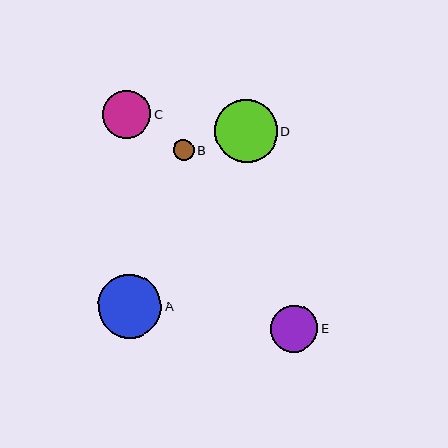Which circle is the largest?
Circle A is the largest with a size of approximately 63 pixels.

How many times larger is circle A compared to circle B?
Circle A is approximately 3.0 times the size of circle B.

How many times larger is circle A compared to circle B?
Circle A is approximately 3.0 times the size of circle B.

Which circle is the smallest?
Circle B is the smallest with a size of approximately 21 pixels.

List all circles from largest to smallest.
From largest to smallest: A, D, C, E, B.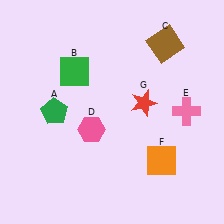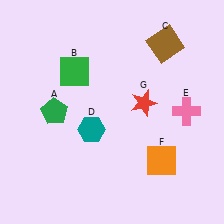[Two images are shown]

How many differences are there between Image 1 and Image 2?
There is 1 difference between the two images.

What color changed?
The hexagon (D) changed from pink in Image 1 to teal in Image 2.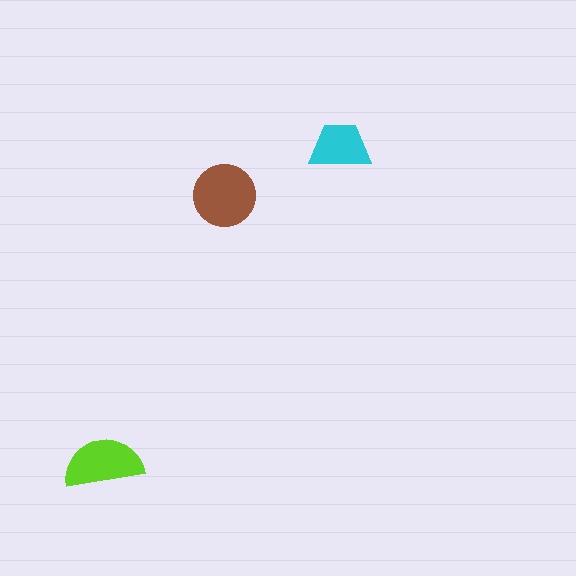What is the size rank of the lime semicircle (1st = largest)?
2nd.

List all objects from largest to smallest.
The brown circle, the lime semicircle, the cyan trapezoid.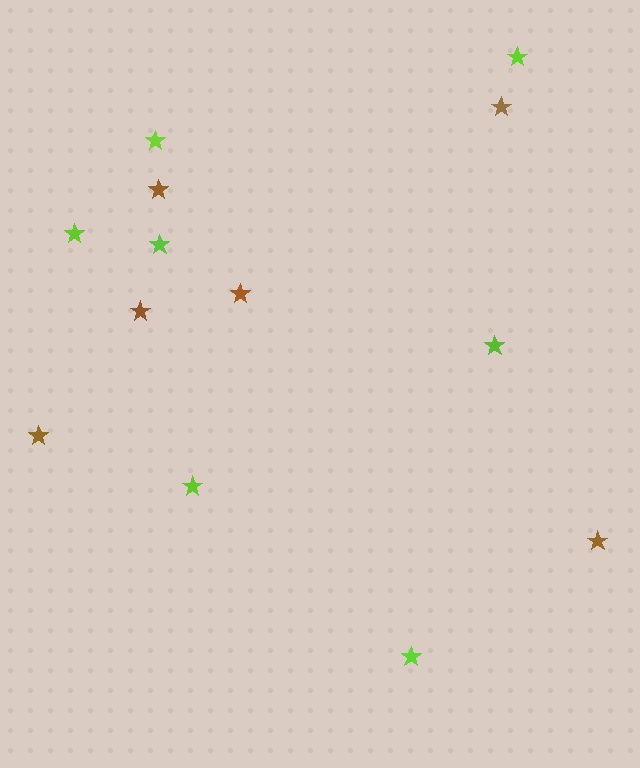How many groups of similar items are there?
There are 2 groups: one group of brown stars (6) and one group of lime stars (7).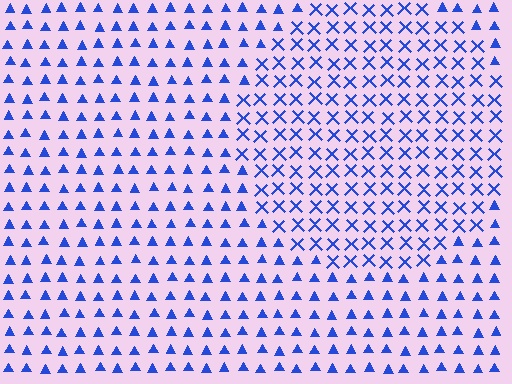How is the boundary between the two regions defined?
The boundary is defined by a change in element shape: X marks inside vs. triangles outside. All elements share the same color and spacing.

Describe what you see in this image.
The image is filled with small blue elements arranged in a uniform grid. A circle-shaped region contains X marks, while the surrounding area contains triangles. The boundary is defined purely by the change in element shape.